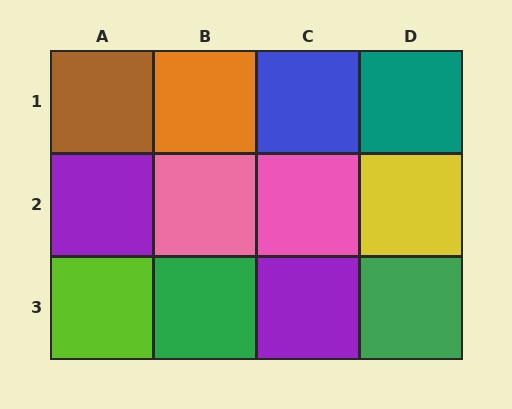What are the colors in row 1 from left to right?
Brown, orange, blue, teal.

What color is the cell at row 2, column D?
Yellow.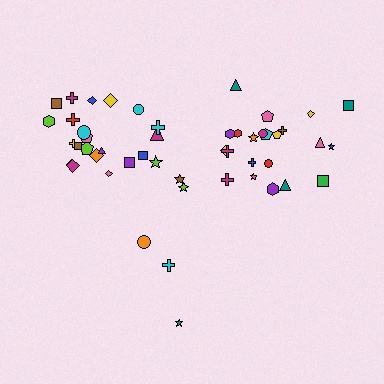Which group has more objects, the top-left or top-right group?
The top-left group.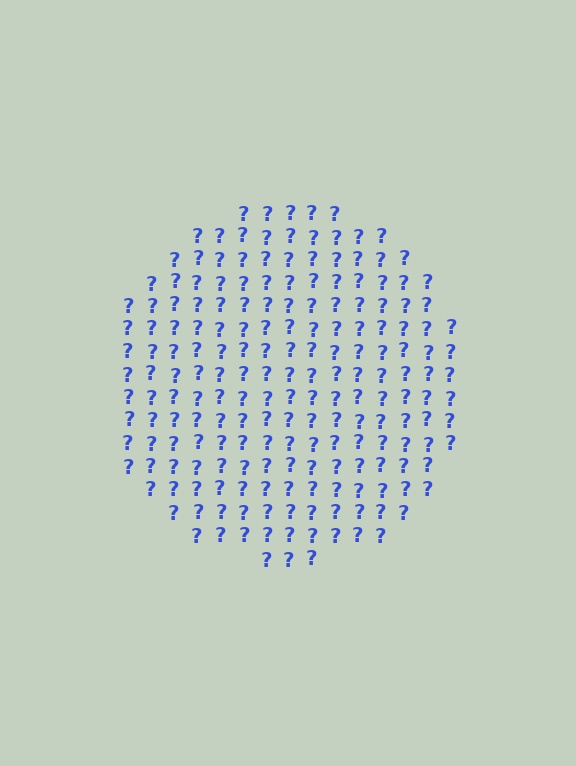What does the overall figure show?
The overall figure shows a circle.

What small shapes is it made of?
It is made of small question marks.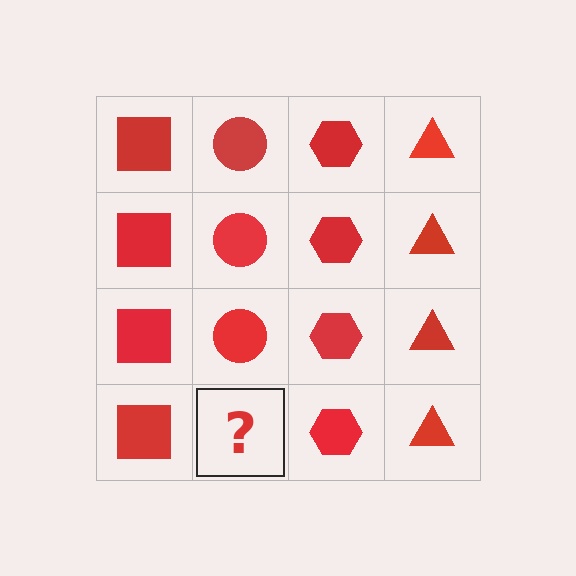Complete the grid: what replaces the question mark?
The question mark should be replaced with a red circle.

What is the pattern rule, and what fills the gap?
The rule is that each column has a consistent shape. The gap should be filled with a red circle.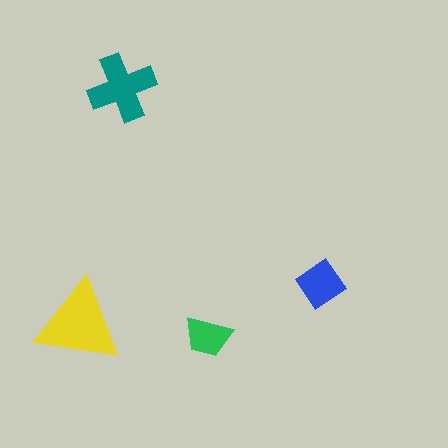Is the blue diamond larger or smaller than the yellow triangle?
Smaller.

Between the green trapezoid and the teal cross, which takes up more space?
The teal cross.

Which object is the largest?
The yellow triangle.